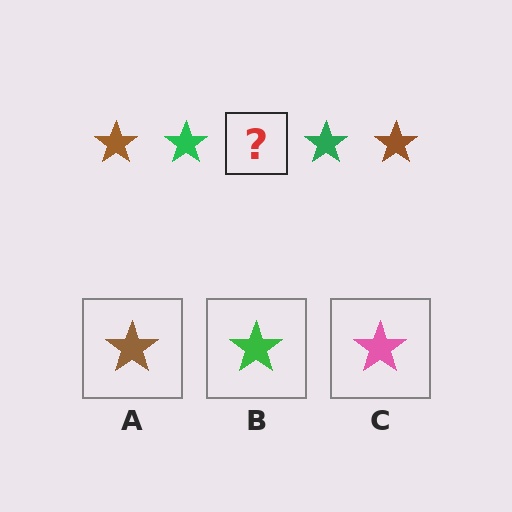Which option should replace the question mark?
Option A.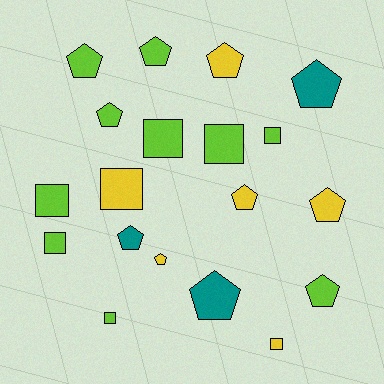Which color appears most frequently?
Lime, with 10 objects.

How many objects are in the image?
There are 19 objects.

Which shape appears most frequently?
Pentagon, with 11 objects.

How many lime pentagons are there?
There are 4 lime pentagons.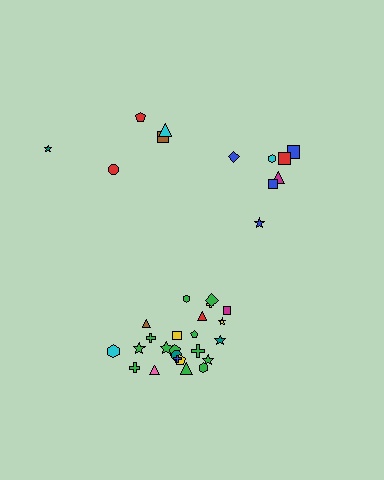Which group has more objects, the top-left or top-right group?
The top-right group.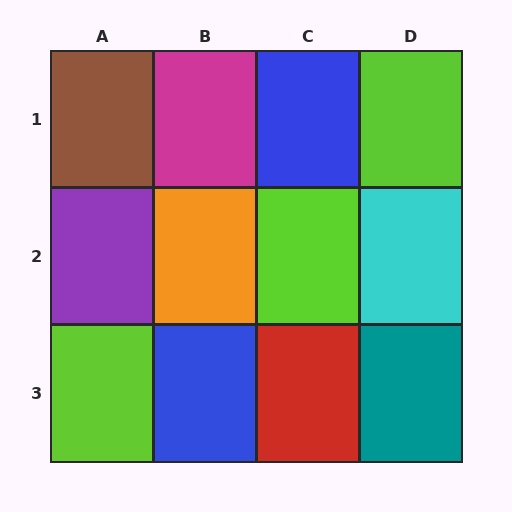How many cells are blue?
2 cells are blue.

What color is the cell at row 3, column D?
Teal.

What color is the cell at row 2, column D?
Cyan.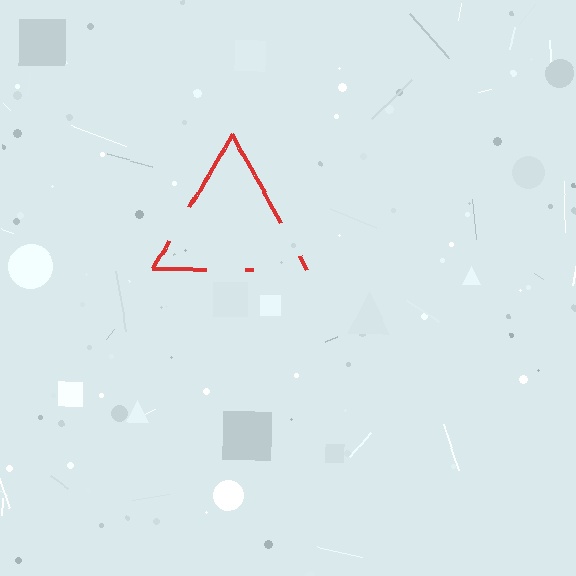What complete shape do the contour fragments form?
The contour fragments form a triangle.